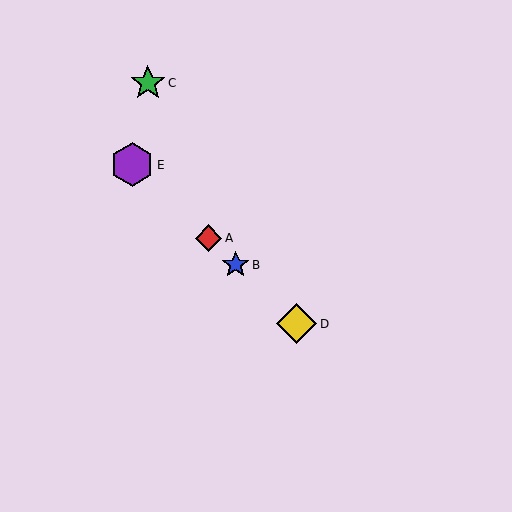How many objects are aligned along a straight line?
4 objects (A, B, D, E) are aligned along a straight line.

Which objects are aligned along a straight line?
Objects A, B, D, E are aligned along a straight line.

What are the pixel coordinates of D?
Object D is at (297, 324).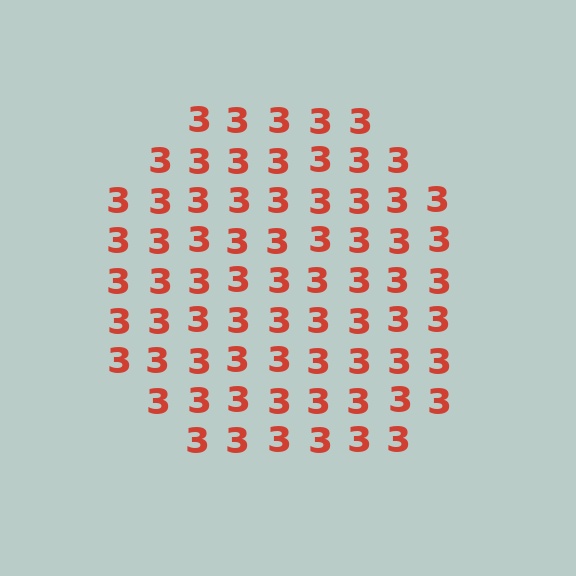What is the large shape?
The large shape is a circle.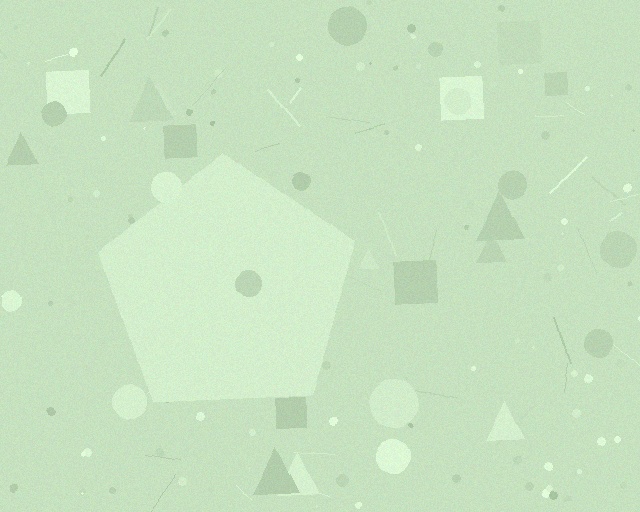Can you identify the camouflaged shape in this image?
The camouflaged shape is a pentagon.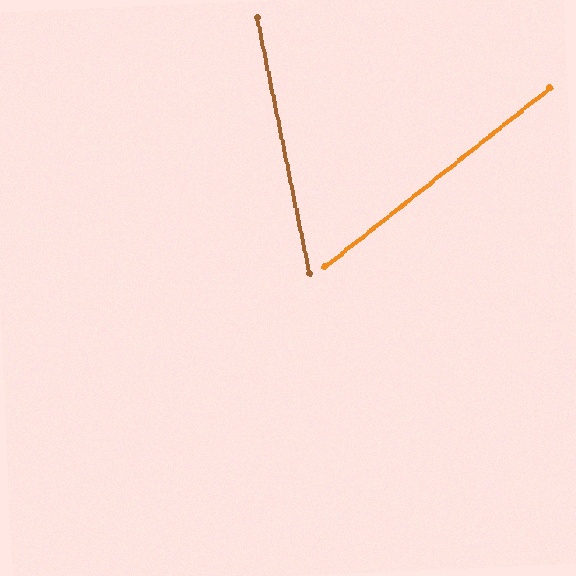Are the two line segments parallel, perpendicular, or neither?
Neither parallel nor perpendicular — they differ by about 63°.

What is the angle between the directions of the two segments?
Approximately 63 degrees.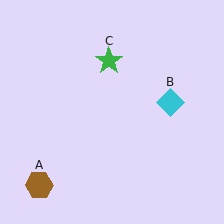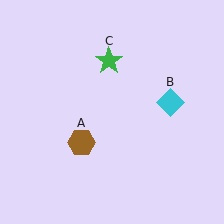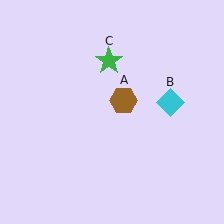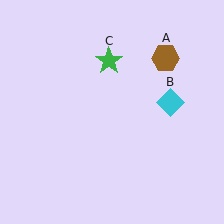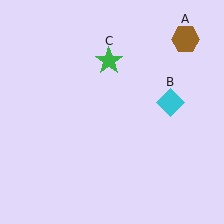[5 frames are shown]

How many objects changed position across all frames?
1 object changed position: brown hexagon (object A).